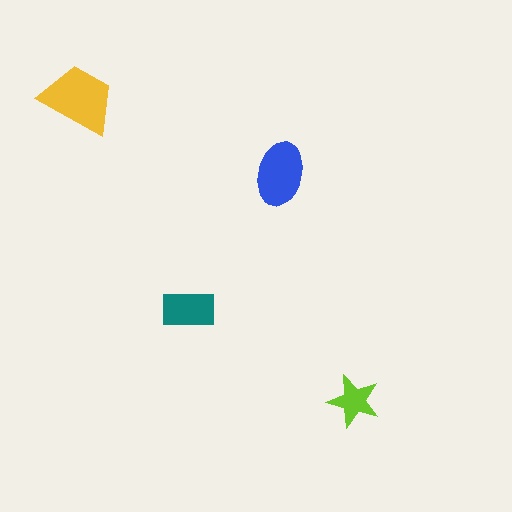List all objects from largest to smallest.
The yellow trapezoid, the blue ellipse, the teal rectangle, the lime star.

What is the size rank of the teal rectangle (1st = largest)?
3rd.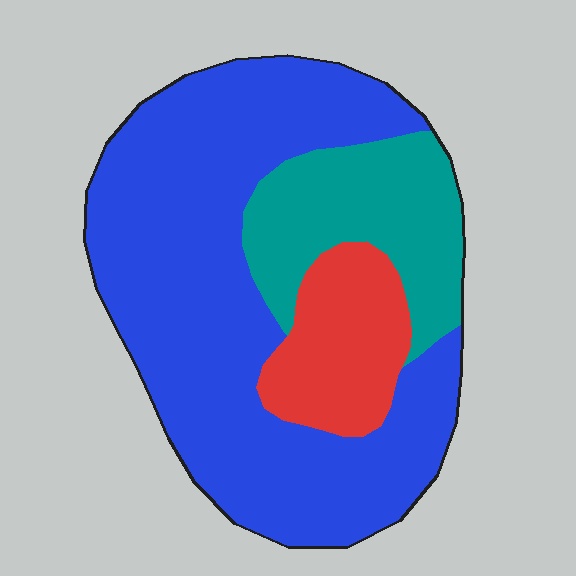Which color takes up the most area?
Blue, at roughly 65%.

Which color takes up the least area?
Red, at roughly 15%.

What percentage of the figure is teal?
Teal takes up between a sixth and a third of the figure.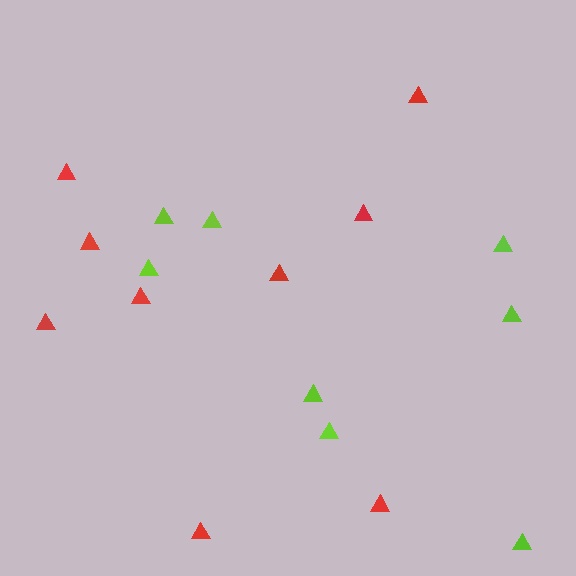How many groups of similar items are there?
There are 2 groups: one group of red triangles (9) and one group of lime triangles (8).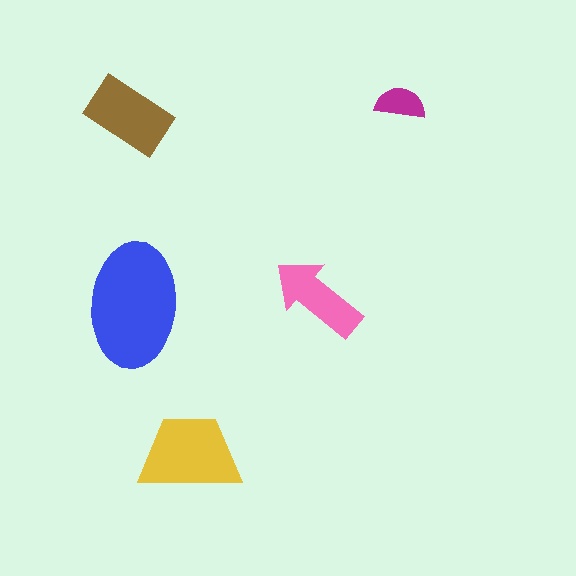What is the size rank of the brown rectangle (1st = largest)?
3rd.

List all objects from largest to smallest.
The blue ellipse, the yellow trapezoid, the brown rectangle, the pink arrow, the magenta semicircle.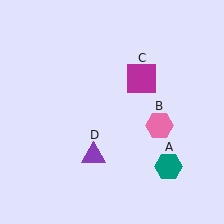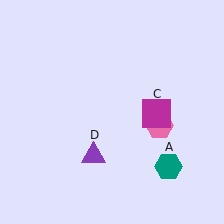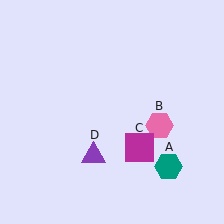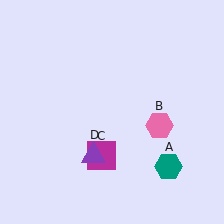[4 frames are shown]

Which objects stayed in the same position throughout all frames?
Teal hexagon (object A) and pink hexagon (object B) and purple triangle (object D) remained stationary.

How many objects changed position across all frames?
1 object changed position: magenta square (object C).